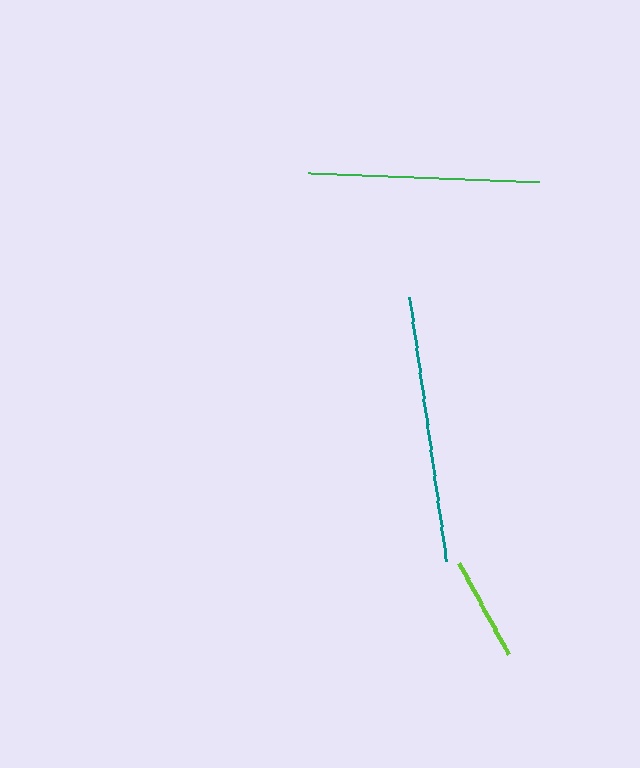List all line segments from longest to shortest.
From longest to shortest: teal, green, lime.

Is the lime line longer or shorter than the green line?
The green line is longer than the lime line.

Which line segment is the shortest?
The lime line is the shortest at approximately 104 pixels.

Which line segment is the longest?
The teal line is the longest at approximately 266 pixels.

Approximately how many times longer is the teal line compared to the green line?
The teal line is approximately 1.2 times the length of the green line.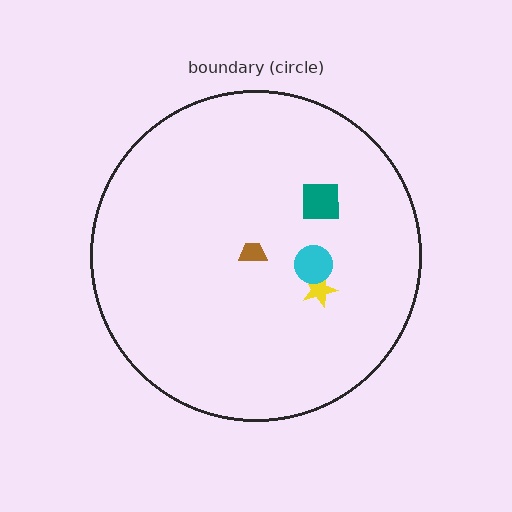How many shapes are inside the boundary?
4 inside, 0 outside.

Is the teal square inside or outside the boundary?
Inside.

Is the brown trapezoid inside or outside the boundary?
Inside.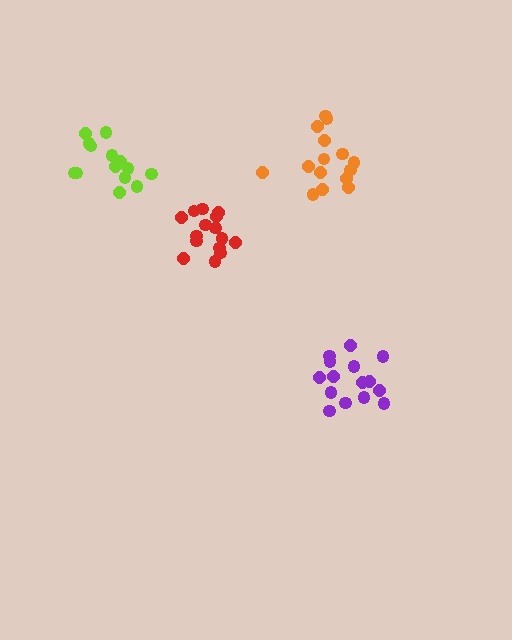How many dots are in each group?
Group 1: 15 dots, Group 2: 14 dots, Group 3: 15 dots, Group 4: 15 dots (59 total).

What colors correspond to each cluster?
The clusters are colored: purple, lime, red, orange.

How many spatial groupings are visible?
There are 4 spatial groupings.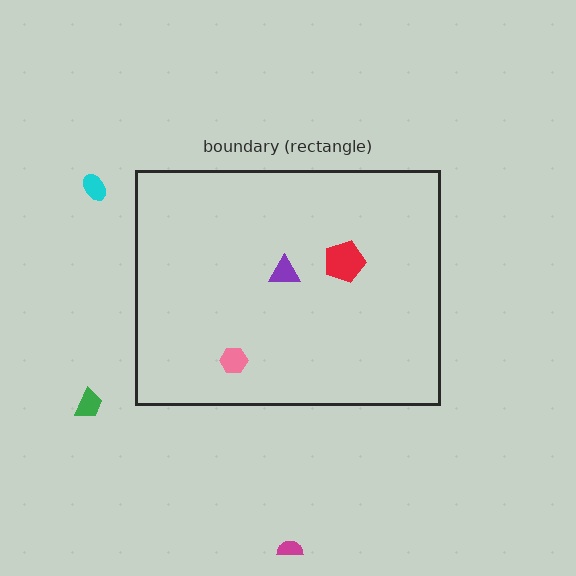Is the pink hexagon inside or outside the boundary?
Inside.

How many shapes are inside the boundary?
3 inside, 3 outside.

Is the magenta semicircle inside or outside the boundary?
Outside.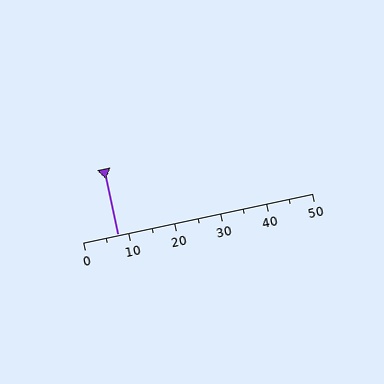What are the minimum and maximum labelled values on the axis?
The axis runs from 0 to 50.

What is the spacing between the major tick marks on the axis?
The major ticks are spaced 10 apart.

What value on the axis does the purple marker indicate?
The marker indicates approximately 7.5.